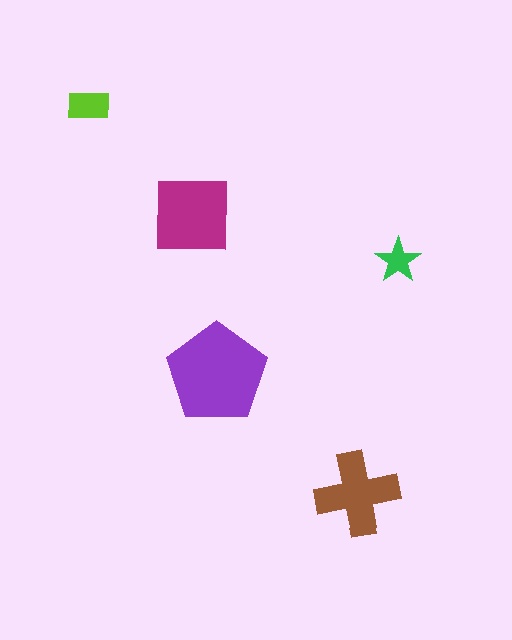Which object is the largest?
The purple pentagon.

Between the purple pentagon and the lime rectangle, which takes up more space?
The purple pentagon.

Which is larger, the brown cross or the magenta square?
The magenta square.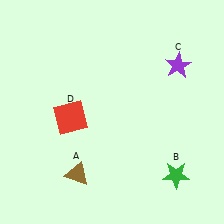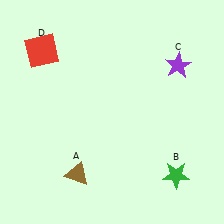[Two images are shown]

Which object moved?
The red square (D) moved up.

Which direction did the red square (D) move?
The red square (D) moved up.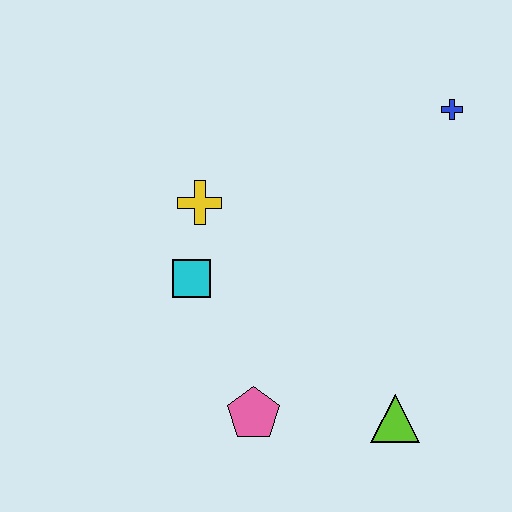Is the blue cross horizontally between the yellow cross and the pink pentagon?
No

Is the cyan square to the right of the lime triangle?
No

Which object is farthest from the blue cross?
The pink pentagon is farthest from the blue cross.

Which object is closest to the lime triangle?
The pink pentagon is closest to the lime triangle.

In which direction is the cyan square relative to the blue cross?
The cyan square is to the left of the blue cross.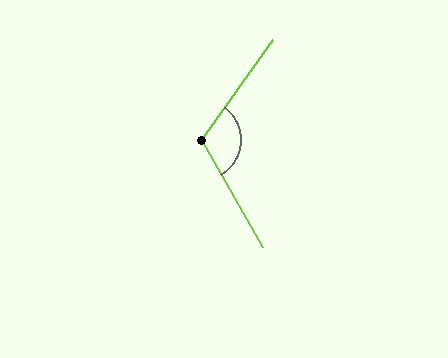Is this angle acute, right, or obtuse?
It is obtuse.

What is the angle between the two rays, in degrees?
Approximately 115 degrees.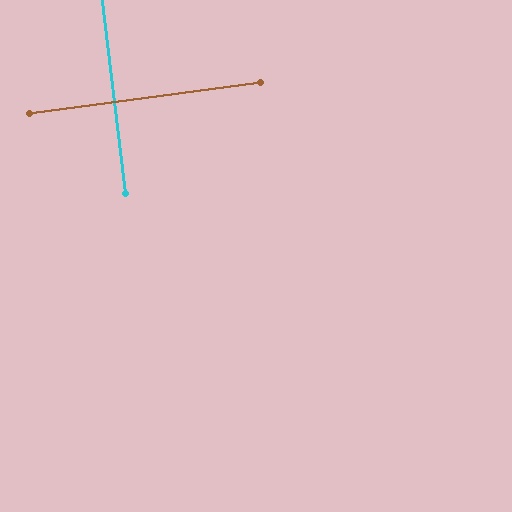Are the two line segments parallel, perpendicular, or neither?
Perpendicular — they meet at approximately 89°.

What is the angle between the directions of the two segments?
Approximately 89 degrees.